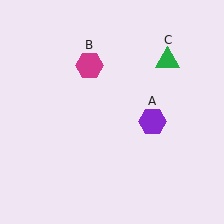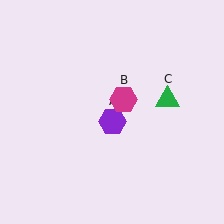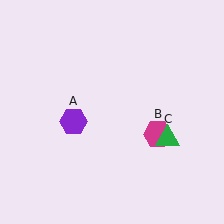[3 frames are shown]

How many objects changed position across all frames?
3 objects changed position: purple hexagon (object A), magenta hexagon (object B), green triangle (object C).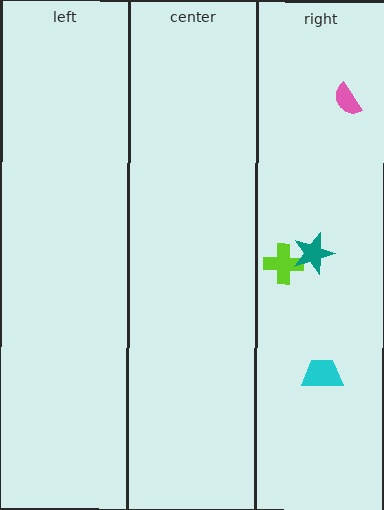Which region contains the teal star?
The right region.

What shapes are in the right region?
The lime cross, the teal star, the cyan trapezoid, the pink semicircle.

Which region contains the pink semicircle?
The right region.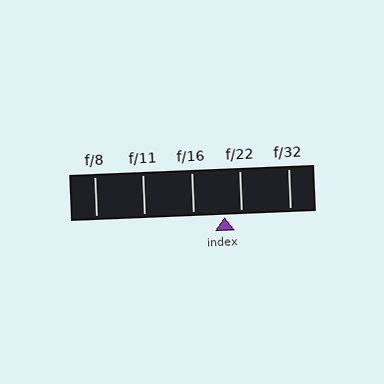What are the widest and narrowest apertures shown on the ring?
The widest aperture shown is f/8 and the narrowest is f/32.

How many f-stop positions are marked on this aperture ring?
There are 5 f-stop positions marked.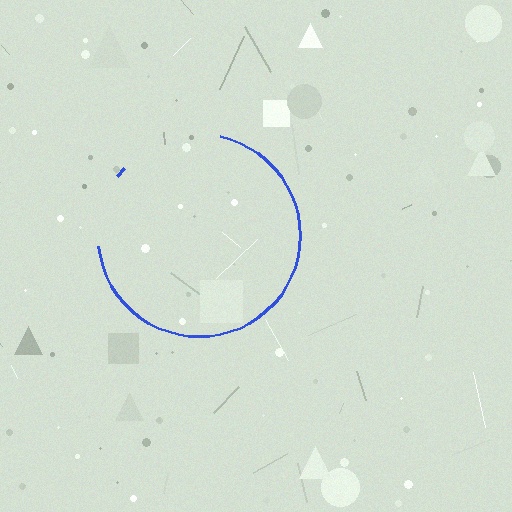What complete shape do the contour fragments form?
The contour fragments form a circle.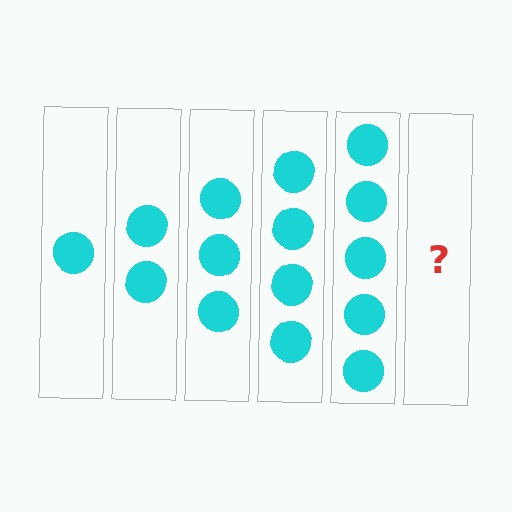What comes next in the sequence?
The next element should be 6 circles.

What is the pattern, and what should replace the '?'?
The pattern is that each step adds one more circle. The '?' should be 6 circles.